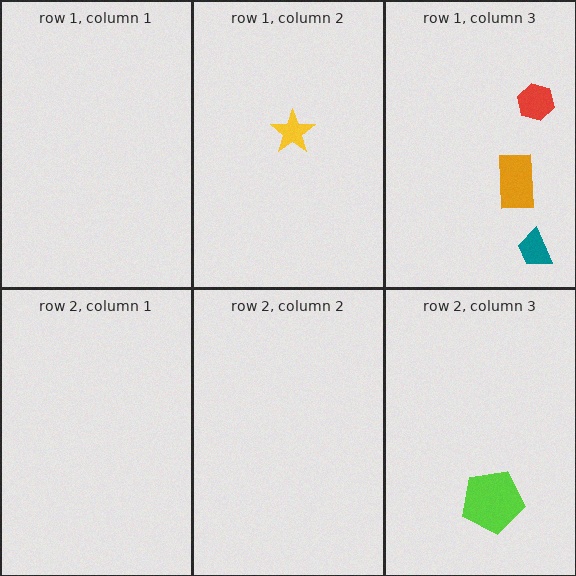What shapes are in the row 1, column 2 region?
The yellow star.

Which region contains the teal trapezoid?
The row 1, column 3 region.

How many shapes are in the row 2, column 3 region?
1.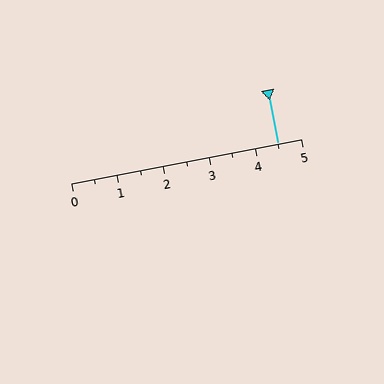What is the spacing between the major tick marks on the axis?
The major ticks are spaced 1 apart.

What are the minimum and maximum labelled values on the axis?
The axis runs from 0 to 5.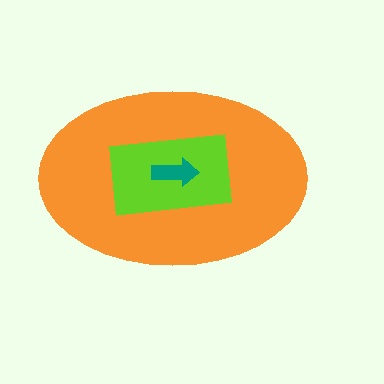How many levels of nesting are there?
3.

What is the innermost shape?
The teal arrow.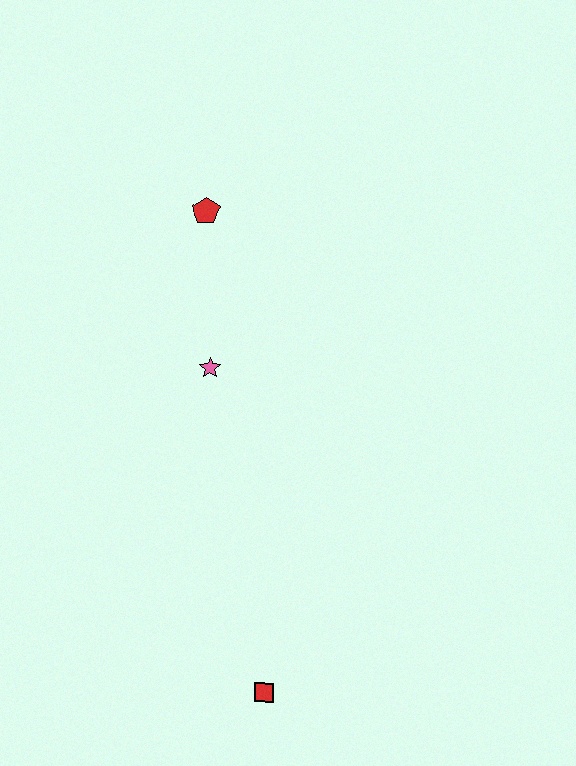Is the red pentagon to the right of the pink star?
No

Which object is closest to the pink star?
The red pentagon is closest to the pink star.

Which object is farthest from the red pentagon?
The red square is farthest from the red pentagon.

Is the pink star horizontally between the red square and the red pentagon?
Yes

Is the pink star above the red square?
Yes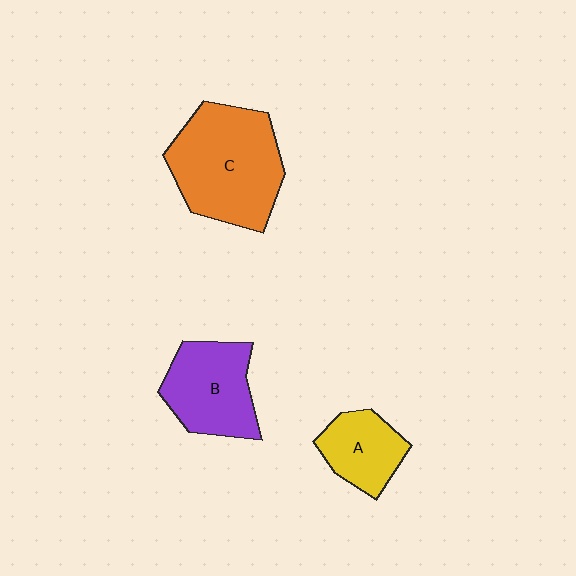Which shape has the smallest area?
Shape A (yellow).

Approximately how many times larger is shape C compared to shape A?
Approximately 2.1 times.